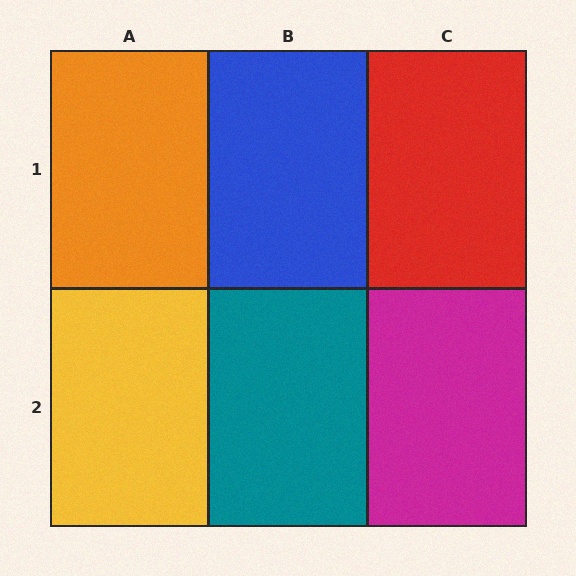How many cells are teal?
1 cell is teal.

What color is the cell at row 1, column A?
Orange.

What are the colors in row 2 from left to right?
Yellow, teal, magenta.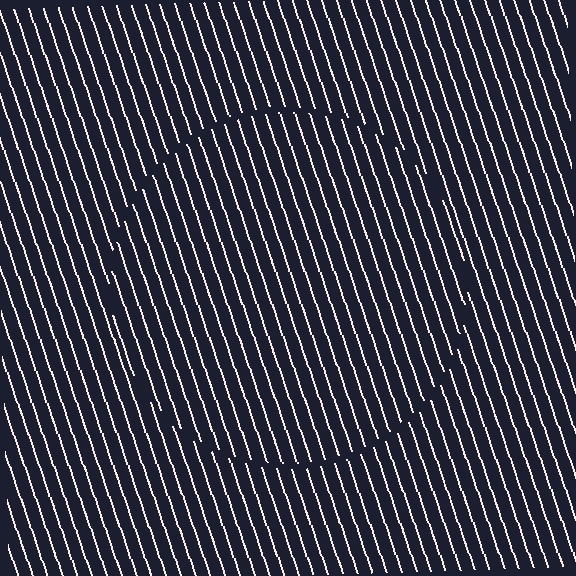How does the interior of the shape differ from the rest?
The interior of the shape contains the same grating, shifted by half a period — the contour is defined by the phase discontinuity where line-ends from the inner and outer gratings abut.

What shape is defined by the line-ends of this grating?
An illusory circle. The interior of the shape contains the same grating, shifted by half a period — the contour is defined by the phase discontinuity where line-ends from the inner and outer gratings abut.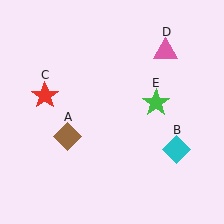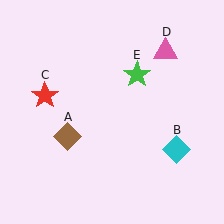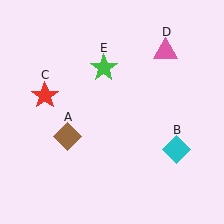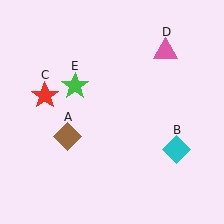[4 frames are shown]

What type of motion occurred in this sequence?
The green star (object E) rotated counterclockwise around the center of the scene.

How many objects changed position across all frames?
1 object changed position: green star (object E).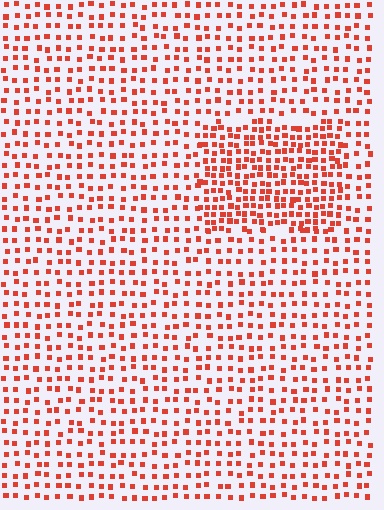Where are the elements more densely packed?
The elements are more densely packed inside the rectangle boundary.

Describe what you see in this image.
The image contains small red elements arranged at two different densities. A rectangle-shaped region is visible where the elements are more densely packed than the surrounding area.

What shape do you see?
I see a rectangle.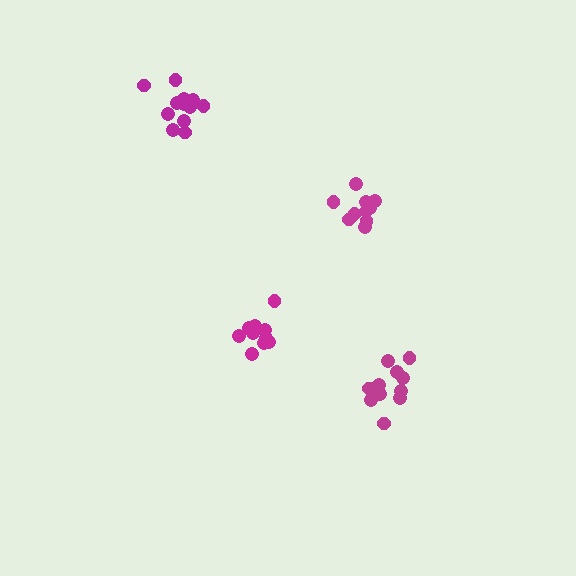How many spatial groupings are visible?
There are 4 spatial groupings.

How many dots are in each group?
Group 1: 13 dots, Group 2: 12 dots, Group 3: 11 dots, Group 4: 11 dots (47 total).